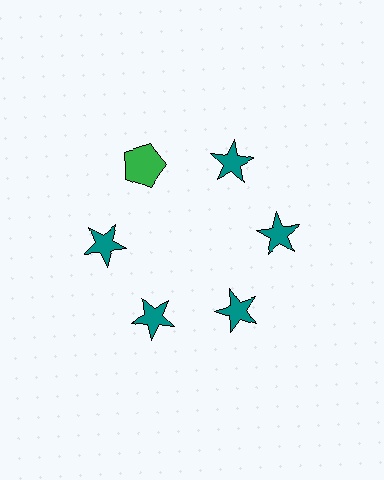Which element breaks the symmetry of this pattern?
The green pentagon at roughly the 11 o'clock position breaks the symmetry. All other shapes are teal stars.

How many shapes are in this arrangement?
There are 6 shapes arranged in a ring pattern.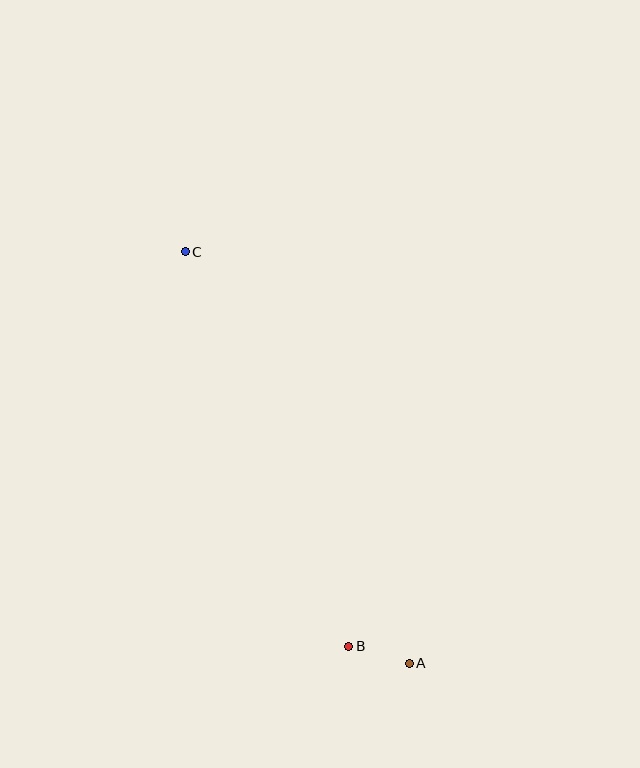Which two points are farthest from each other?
Points A and C are farthest from each other.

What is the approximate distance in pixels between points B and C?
The distance between B and C is approximately 427 pixels.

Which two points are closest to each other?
Points A and B are closest to each other.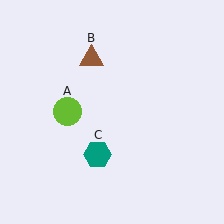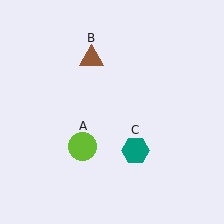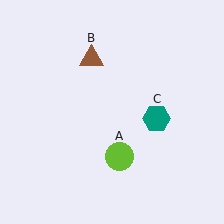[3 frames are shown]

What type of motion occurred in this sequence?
The lime circle (object A), teal hexagon (object C) rotated counterclockwise around the center of the scene.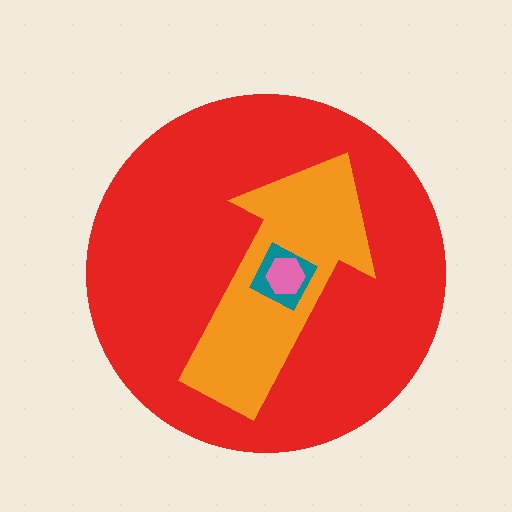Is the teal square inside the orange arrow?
Yes.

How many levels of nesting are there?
4.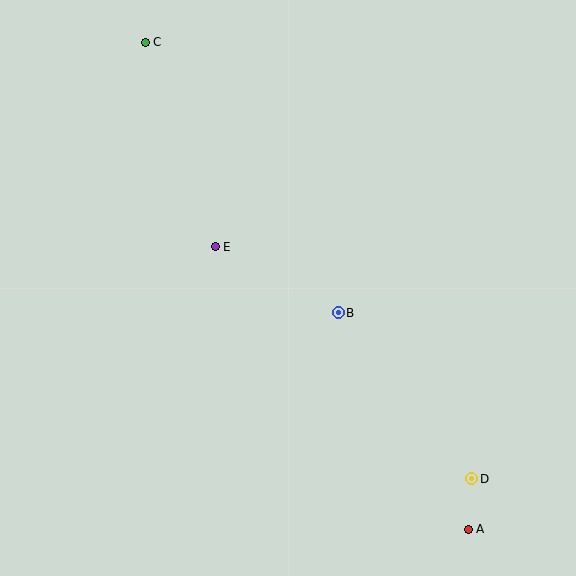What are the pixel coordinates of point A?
Point A is at (468, 529).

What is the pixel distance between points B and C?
The distance between B and C is 332 pixels.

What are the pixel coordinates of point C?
Point C is at (145, 42).